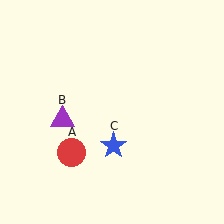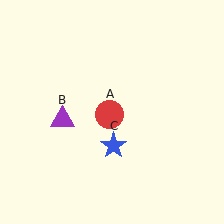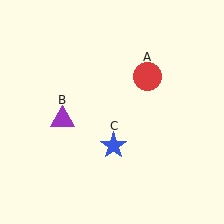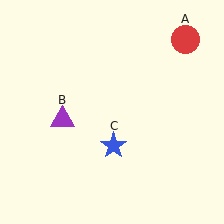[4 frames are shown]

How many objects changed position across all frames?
1 object changed position: red circle (object A).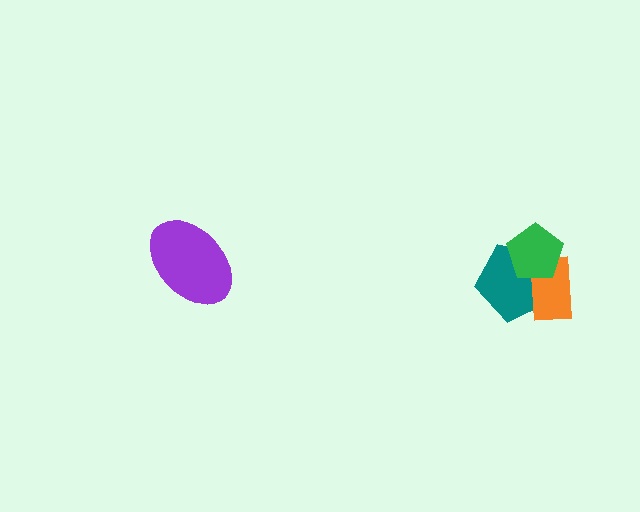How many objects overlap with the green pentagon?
2 objects overlap with the green pentagon.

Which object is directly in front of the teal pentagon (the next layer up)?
The orange rectangle is directly in front of the teal pentagon.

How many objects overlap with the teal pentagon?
2 objects overlap with the teal pentagon.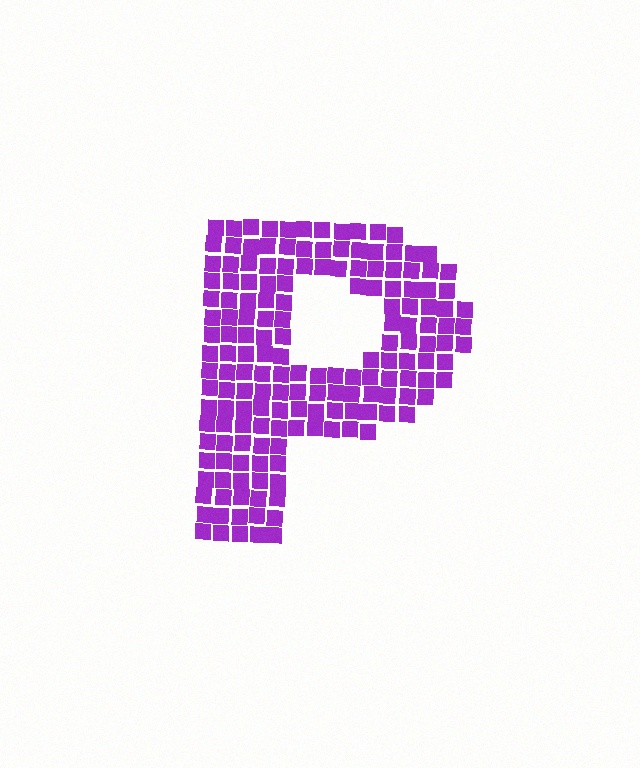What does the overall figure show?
The overall figure shows the letter P.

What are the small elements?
The small elements are squares.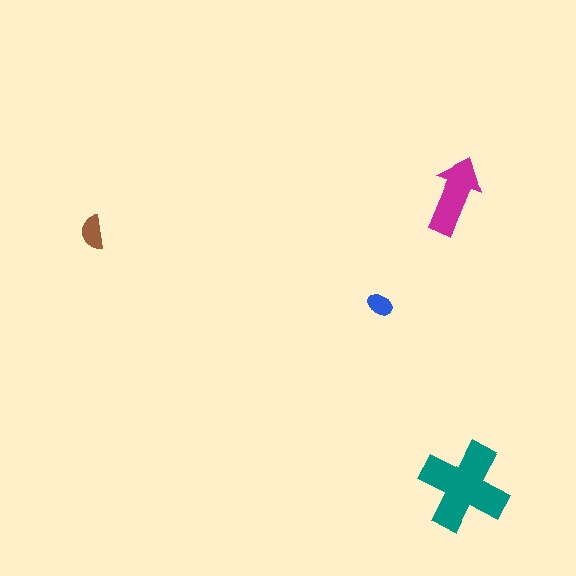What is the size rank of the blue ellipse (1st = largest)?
4th.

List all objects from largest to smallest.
The teal cross, the magenta arrow, the brown semicircle, the blue ellipse.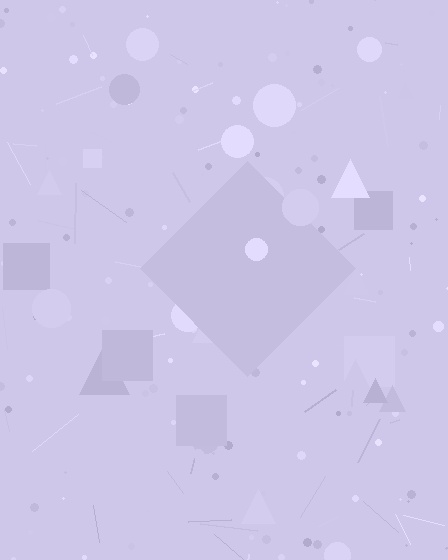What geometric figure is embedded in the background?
A diamond is embedded in the background.